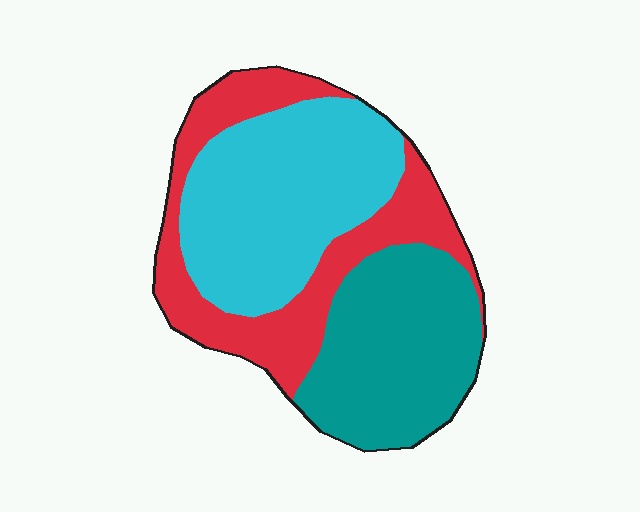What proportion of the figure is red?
Red takes up between a sixth and a third of the figure.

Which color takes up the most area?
Cyan, at roughly 40%.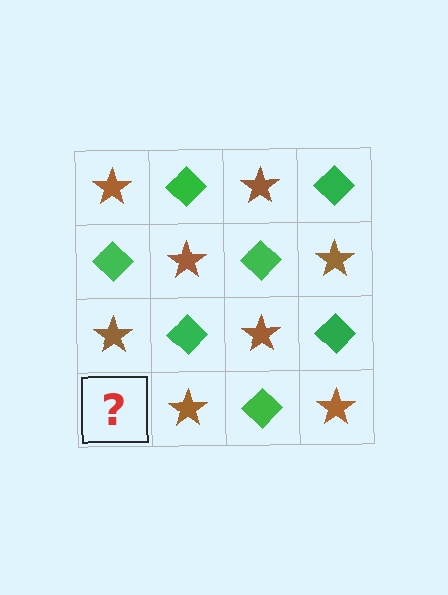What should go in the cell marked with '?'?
The missing cell should contain a green diamond.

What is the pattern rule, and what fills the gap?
The rule is that it alternates brown star and green diamond in a checkerboard pattern. The gap should be filled with a green diamond.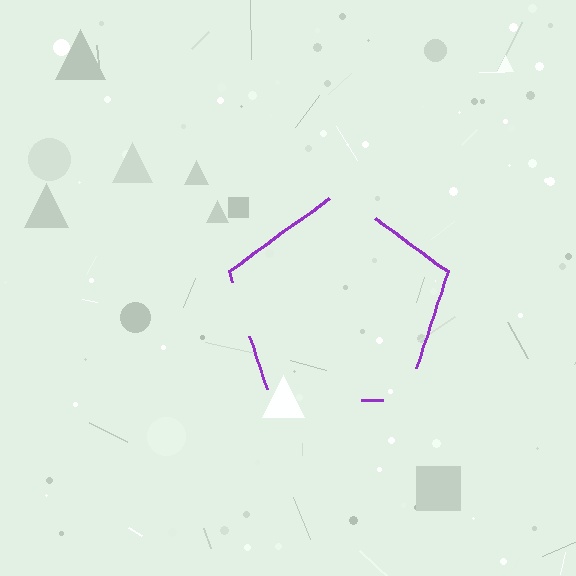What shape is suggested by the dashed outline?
The dashed outline suggests a pentagon.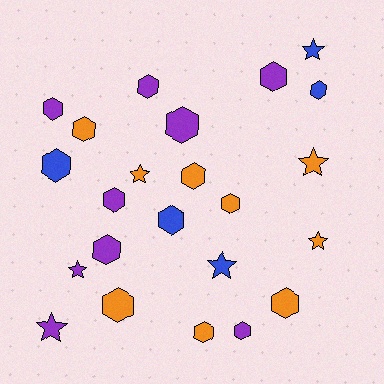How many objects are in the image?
There are 23 objects.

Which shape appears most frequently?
Hexagon, with 16 objects.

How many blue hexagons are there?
There are 3 blue hexagons.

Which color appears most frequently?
Orange, with 9 objects.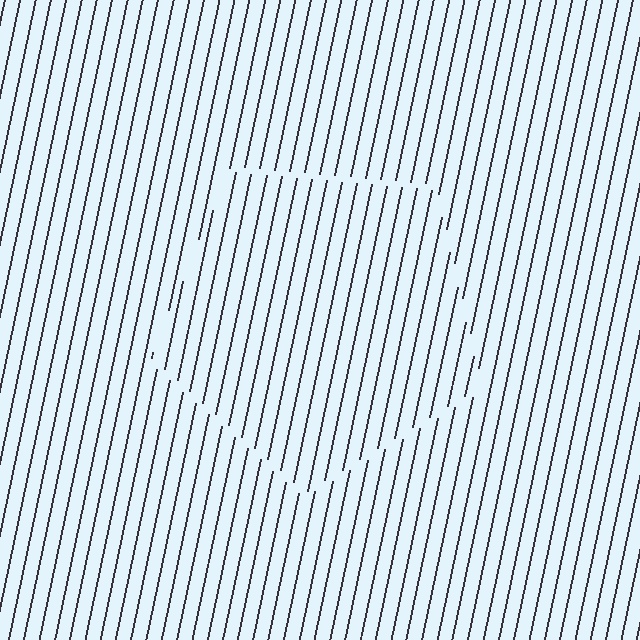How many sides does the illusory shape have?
5 sides — the line-ends trace a pentagon.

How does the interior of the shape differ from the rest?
The interior of the shape contains the same grating, shifted by half a period — the contour is defined by the phase discontinuity where line-ends from the inner and outer gratings abut.